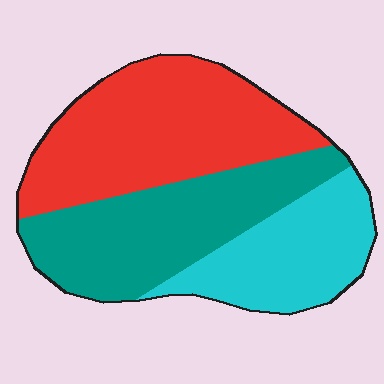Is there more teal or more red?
Red.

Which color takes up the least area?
Cyan, at roughly 25%.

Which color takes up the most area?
Red, at roughly 40%.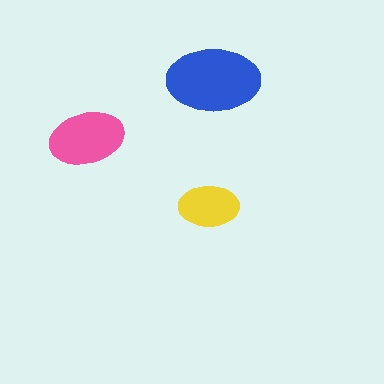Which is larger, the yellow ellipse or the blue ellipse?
The blue one.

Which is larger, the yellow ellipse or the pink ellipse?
The pink one.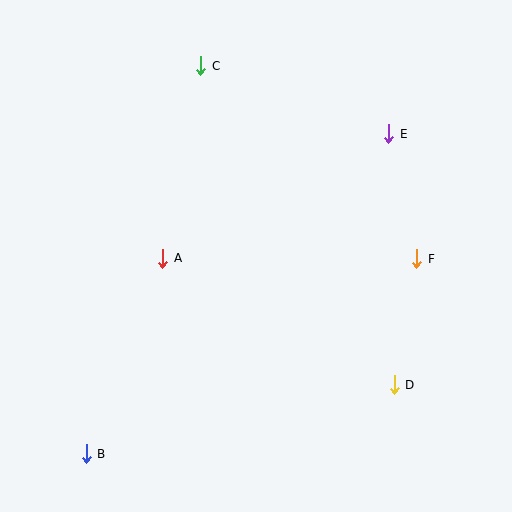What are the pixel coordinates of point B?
Point B is at (86, 454).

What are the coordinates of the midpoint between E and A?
The midpoint between E and A is at (276, 196).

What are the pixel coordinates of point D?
Point D is at (394, 385).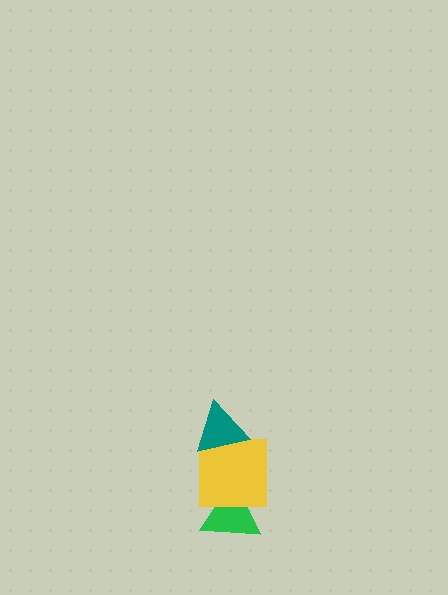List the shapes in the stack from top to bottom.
From top to bottom: the teal triangle, the yellow square, the green triangle.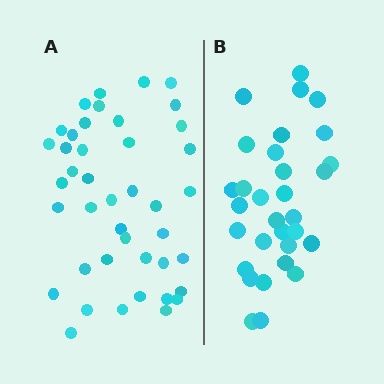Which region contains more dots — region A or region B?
Region A (the left region) has more dots.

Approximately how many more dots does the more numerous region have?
Region A has roughly 12 or so more dots than region B.